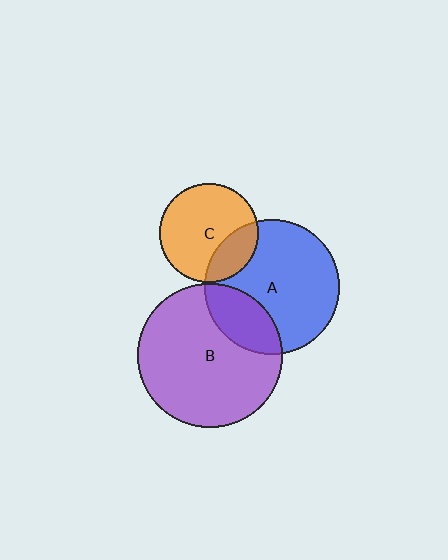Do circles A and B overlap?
Yes.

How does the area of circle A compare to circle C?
Approximately 1.9 times.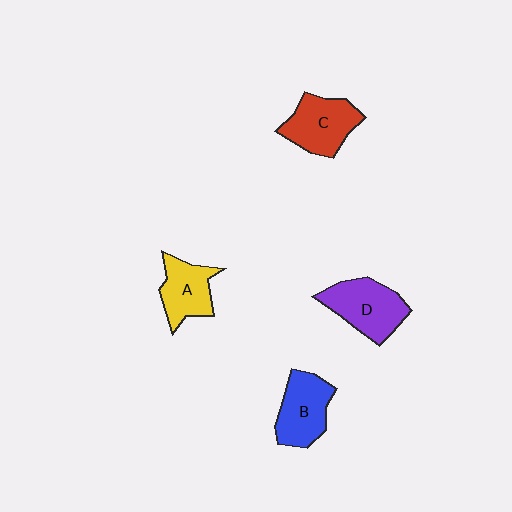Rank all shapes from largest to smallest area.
From largest to smallest: D (purple), C (red), B (blue), A (yellow).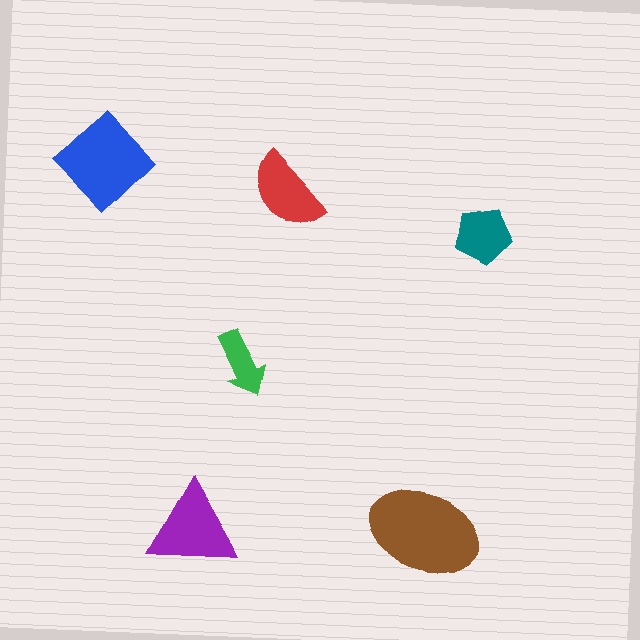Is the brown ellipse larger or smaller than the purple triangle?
Larger.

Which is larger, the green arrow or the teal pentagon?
The teal pentagon.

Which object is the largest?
The brown ellipse.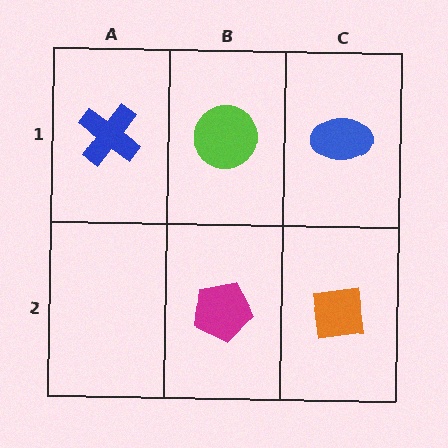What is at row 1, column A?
A blue cross.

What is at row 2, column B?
A magenta pentagon.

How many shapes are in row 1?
3 shapes.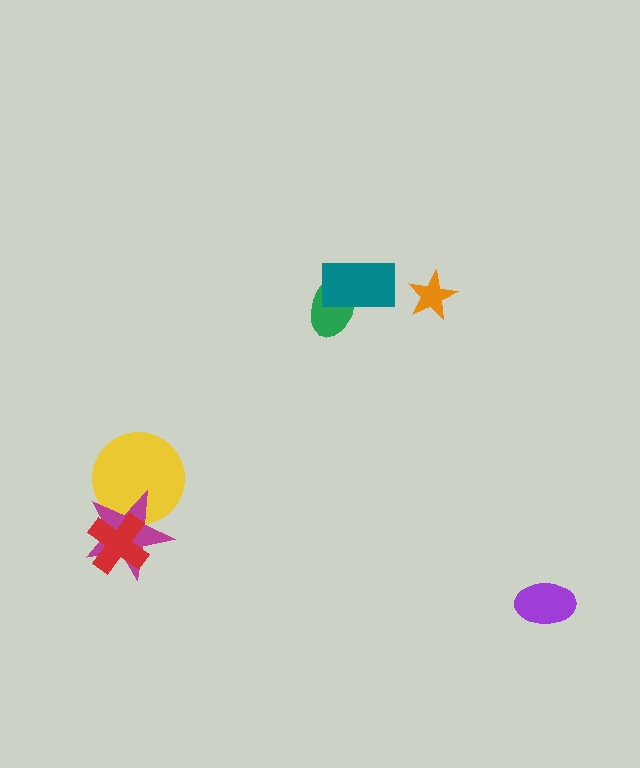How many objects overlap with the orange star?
0 objects overlap with the orange star.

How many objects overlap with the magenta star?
2 objects overlap with the magenta star.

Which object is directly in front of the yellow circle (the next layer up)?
The magenta star is directly in front of the yellow circle.